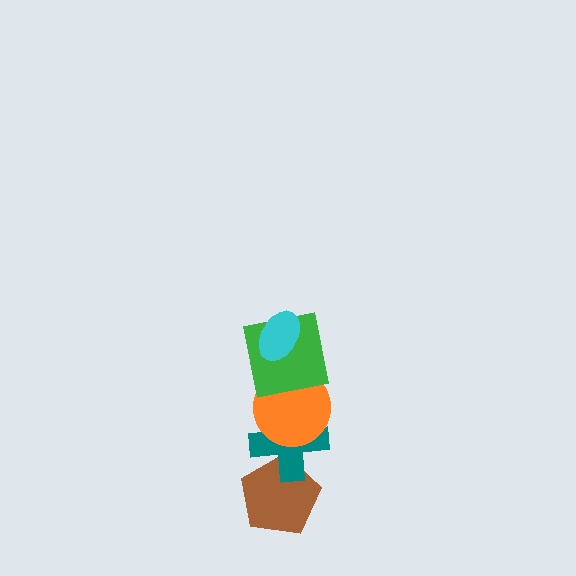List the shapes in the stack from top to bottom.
From top to bottom: the cyan ellipse, the green square, the orange circle, the teal cross, the brown pentagon.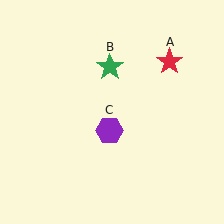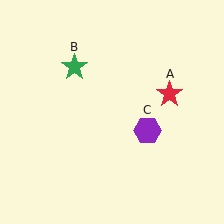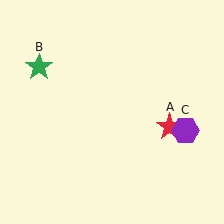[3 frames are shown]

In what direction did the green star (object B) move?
The green star (object B) moved left.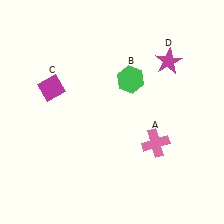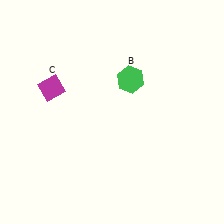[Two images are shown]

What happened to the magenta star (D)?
The magenta star (D) was removed in Image 2. It was in the top-right area of Image 1.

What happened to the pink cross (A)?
The pink cross (A) was removed in Image 2. It was in the bottom-right area of Image 1.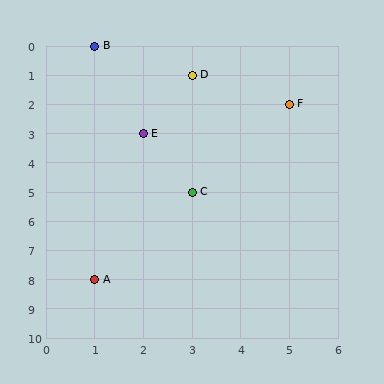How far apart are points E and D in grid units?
Points E and D are 1 column and 2 rows apart (about 2.2 grid units diagonally).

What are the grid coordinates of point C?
Point C is at grid coordinates (3, 5).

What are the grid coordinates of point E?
Point E is at grid coordinates (2, 3).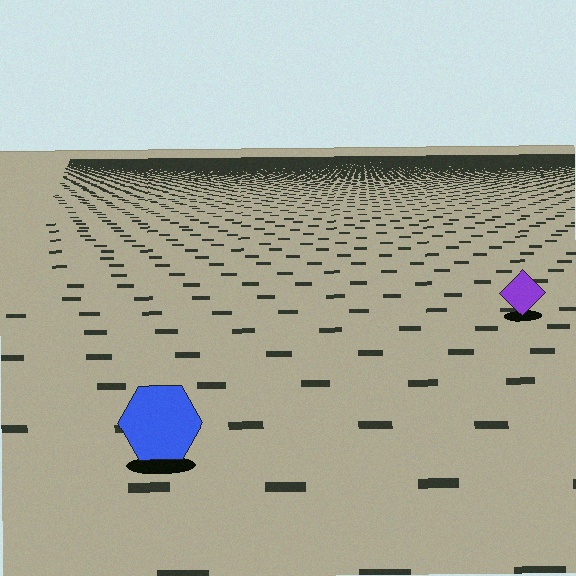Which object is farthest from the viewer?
The purple diamond is farthest from the viewer. It appears smaller and the ground texture around it is denser.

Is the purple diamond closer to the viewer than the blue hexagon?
No. The blue hexagon is closer — you can tell from the texture gradient: the ground texture is coarser near it.